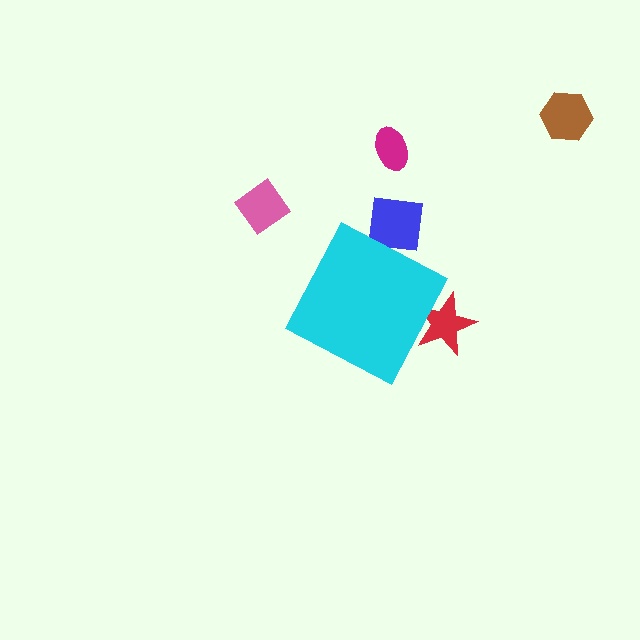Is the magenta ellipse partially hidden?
No, the magenta ellipse is fully visible.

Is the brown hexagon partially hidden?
No, the brown hexagon is fully visible.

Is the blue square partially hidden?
Yes, the blue square is partially hidden behind the cyan diamond.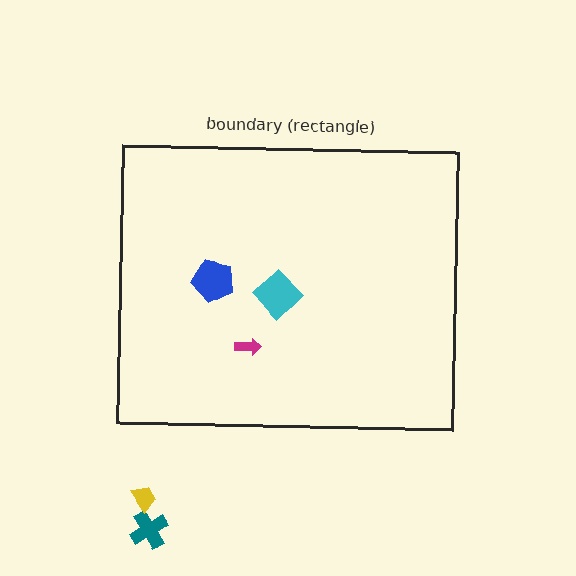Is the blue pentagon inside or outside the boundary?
Inside.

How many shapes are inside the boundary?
3 inside, 2 outside.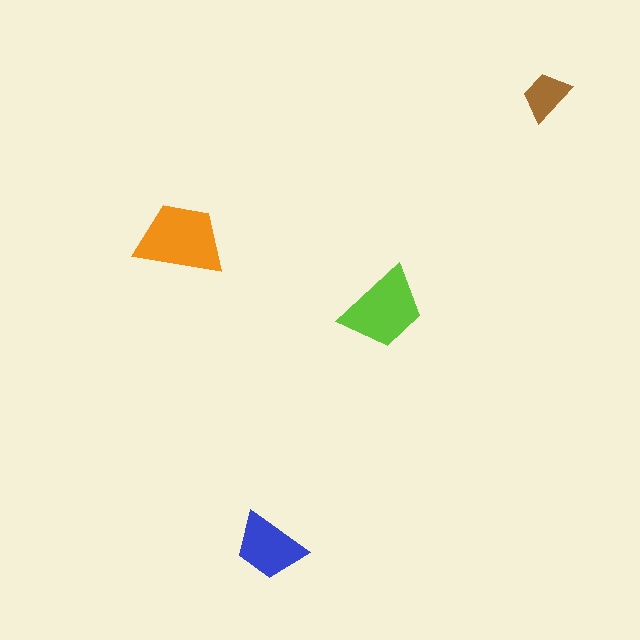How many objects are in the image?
There are 4 objects in the image.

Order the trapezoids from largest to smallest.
the orange one, the lime one, the blue one, the brown one.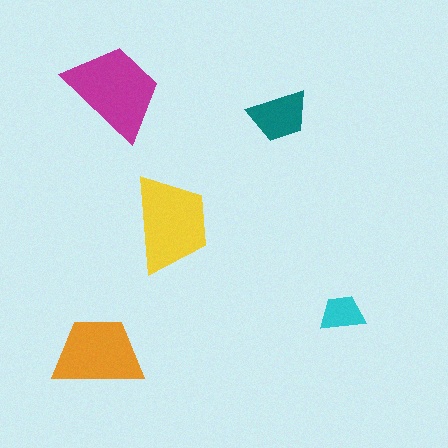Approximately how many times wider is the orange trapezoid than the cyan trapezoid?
About 2 times wider.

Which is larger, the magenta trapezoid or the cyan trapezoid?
The magenta one.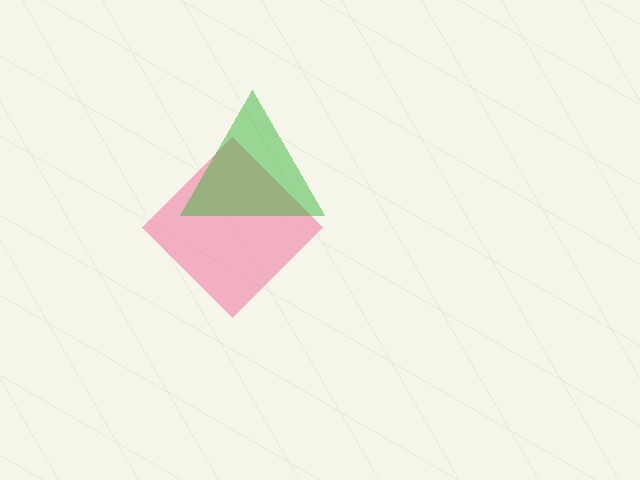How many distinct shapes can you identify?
There are 2 distinct shapes: a pink diamond, a green triangle.